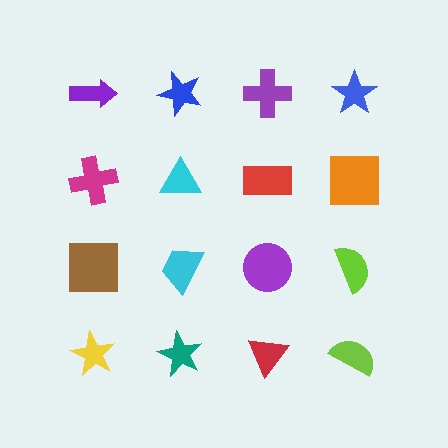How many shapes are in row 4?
4 shapes.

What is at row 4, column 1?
A yellow star.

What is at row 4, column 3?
A red triangle.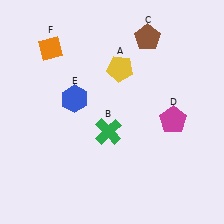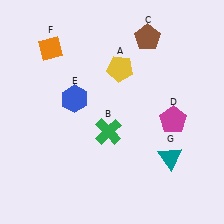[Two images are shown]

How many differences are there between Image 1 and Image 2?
There is 1 difference between the two images.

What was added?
A teal triangle (G) was added in Image 2.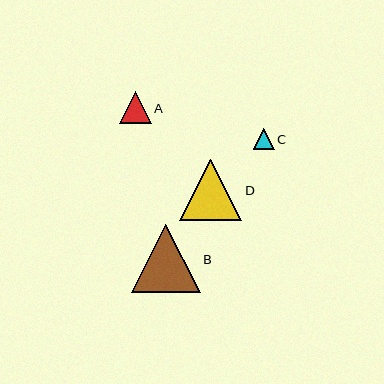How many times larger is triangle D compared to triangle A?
Triangle D is approximately 1.9 times the size of triangle A.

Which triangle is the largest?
Triangle B is the largest with a size of approximately 68 pixels.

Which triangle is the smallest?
Triangle C is the smallest with a size of approximately 21 pixels.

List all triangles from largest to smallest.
From largest to smallest: B, D, A, C.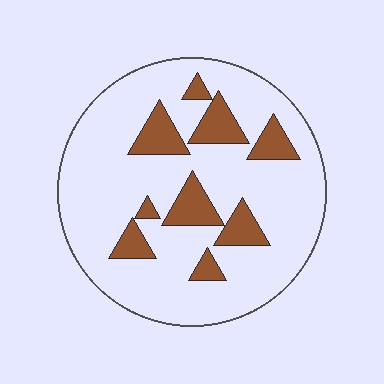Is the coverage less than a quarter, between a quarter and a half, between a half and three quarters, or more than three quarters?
Less than a quarter.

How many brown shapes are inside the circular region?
9.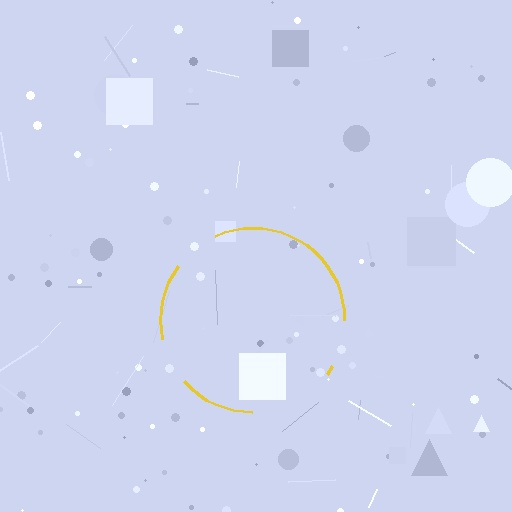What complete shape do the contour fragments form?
The contour fragments form a circle.